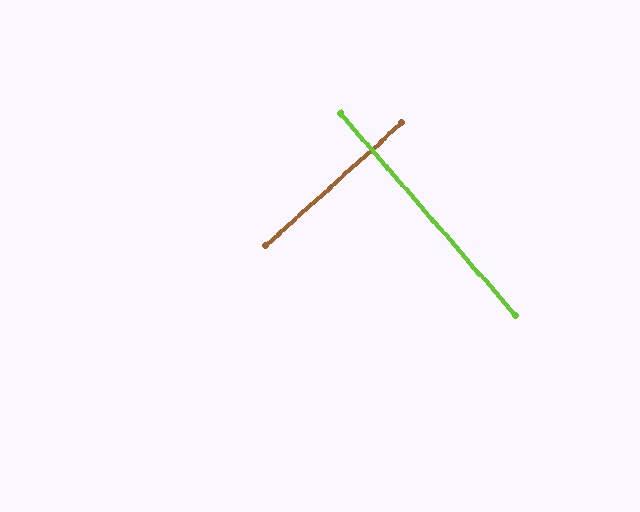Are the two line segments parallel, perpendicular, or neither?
Perpendicular — they meet at approximately 89°.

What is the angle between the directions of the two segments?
Approximately 89 degrees.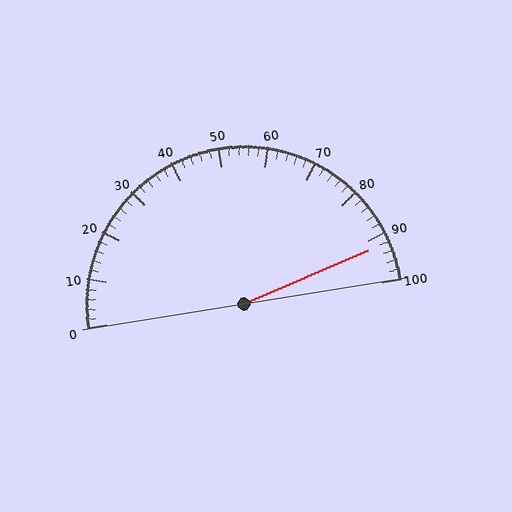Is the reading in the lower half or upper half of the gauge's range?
The reading is in the upper half of the range (0 to 100).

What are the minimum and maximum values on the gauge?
The gauge ranges from 0 to 100.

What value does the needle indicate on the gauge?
The needle indicates approximately 92.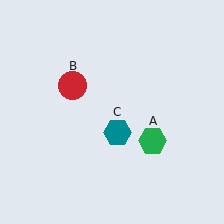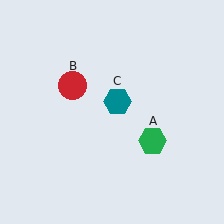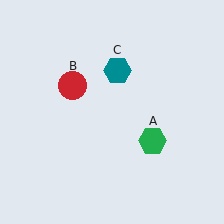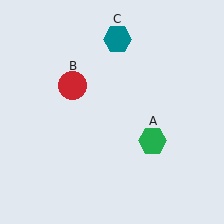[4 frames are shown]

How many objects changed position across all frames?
1 object changed position: teal hexagon (object C).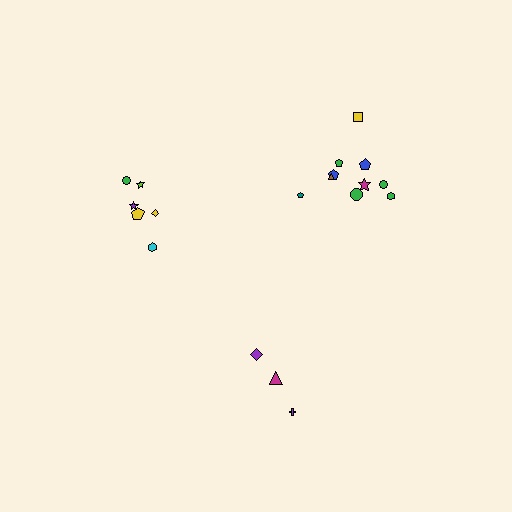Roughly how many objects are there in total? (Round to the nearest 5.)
Roughly 20 objects in total.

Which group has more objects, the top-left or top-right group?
The top-right group.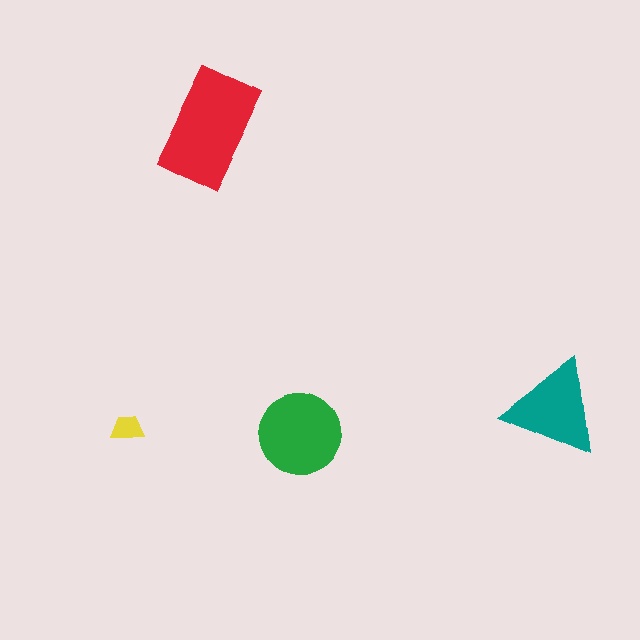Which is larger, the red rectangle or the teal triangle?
The red rectangle.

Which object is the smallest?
The yellow trapezoid.